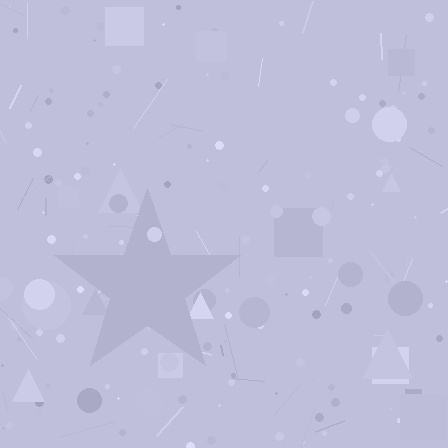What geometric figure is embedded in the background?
A star is embedded in the background.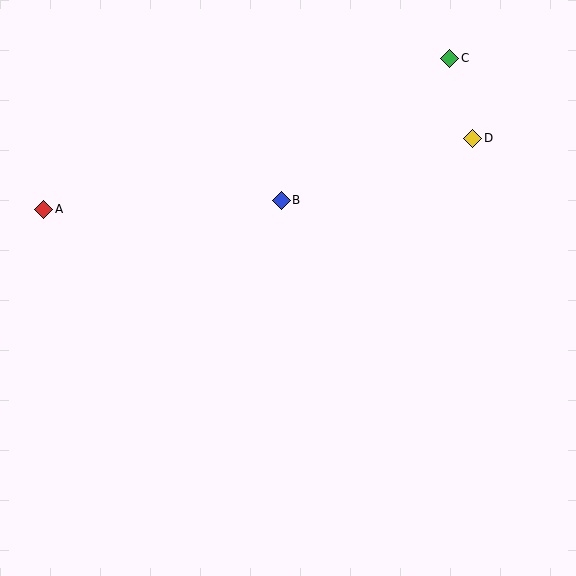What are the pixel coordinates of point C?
Point C is at (450, 58).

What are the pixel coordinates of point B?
Point B is at (281, 200).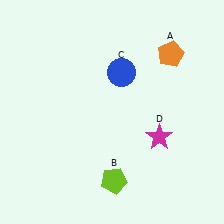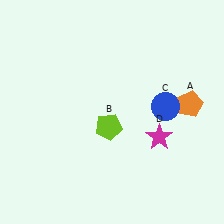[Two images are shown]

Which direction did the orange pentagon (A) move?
The orange pentagon (A) moved down.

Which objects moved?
The objects that moved are: the orange pentagon (A), the lime pentagon (B), the blue circle (C).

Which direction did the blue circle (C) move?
The blue circle (C) moved right.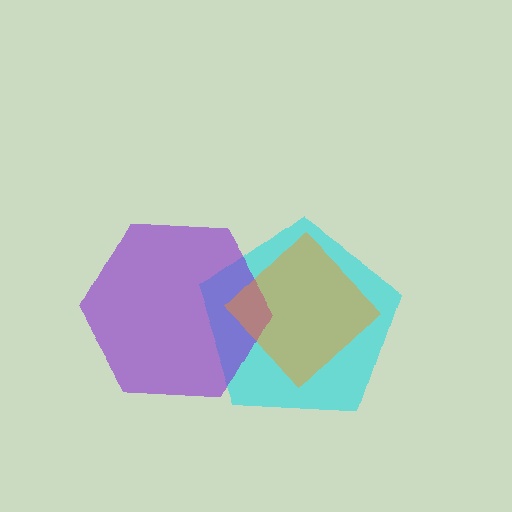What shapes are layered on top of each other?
The layered shapes are: a cyan pentagon, a purple hexagon, an orange diamond.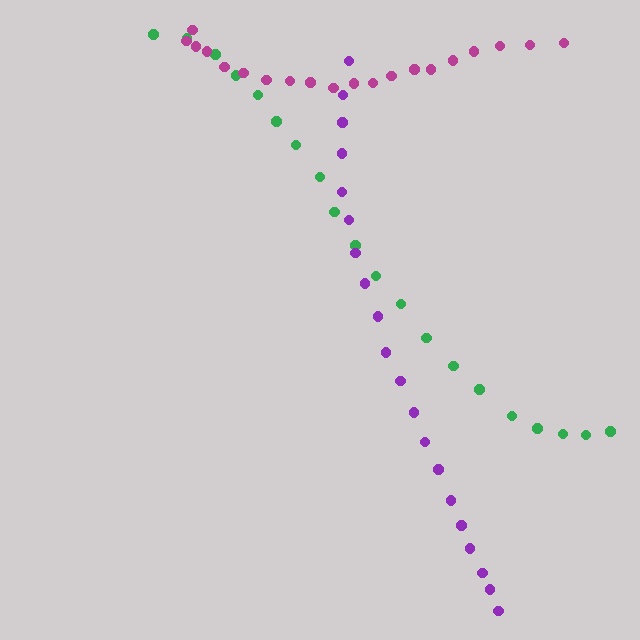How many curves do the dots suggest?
There are 3 distinct paths.